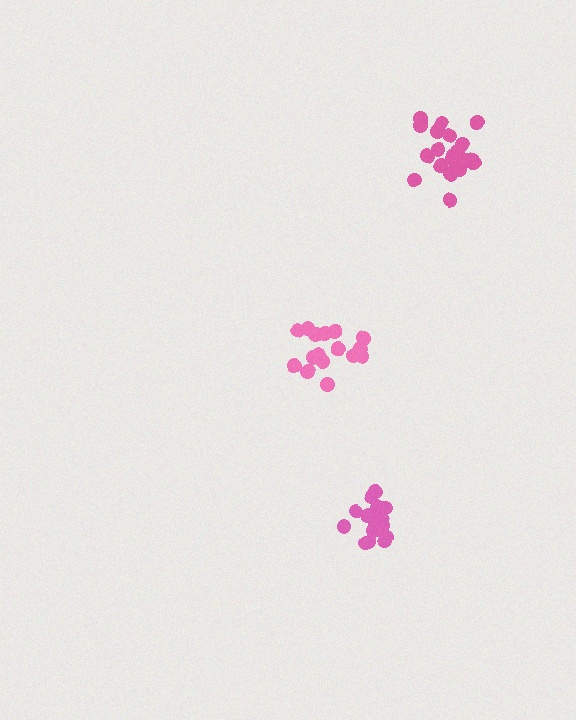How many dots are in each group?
Group 1: 21 dots, Group 2: 16 dots, Group 3: 16 dots (53 total).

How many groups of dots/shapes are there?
There are 3 groups.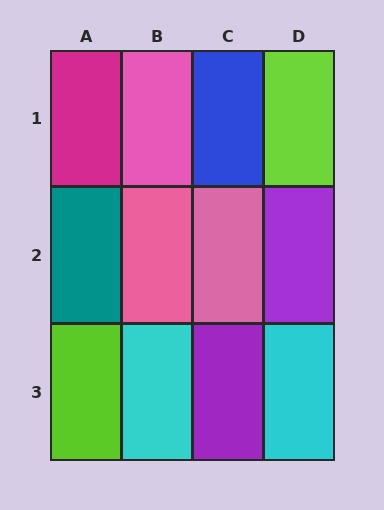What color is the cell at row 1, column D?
Lime.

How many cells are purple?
2 cells are purple.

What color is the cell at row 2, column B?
Pink.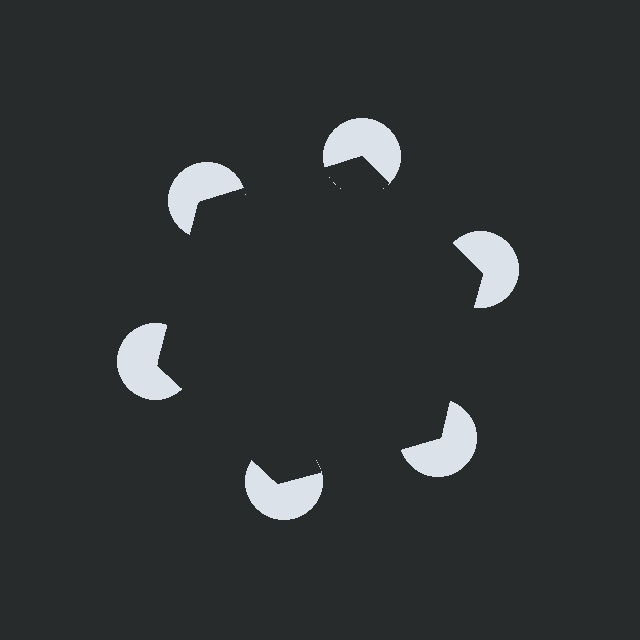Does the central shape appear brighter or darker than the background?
It typically appears slightly darker than the background, even though no actual brightness change is drawn.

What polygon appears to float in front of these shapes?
An illusory hexagon — its edges are inferred from the aligned wedge cuts in the pac-man discs, not physically drawn.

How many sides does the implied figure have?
6 sides.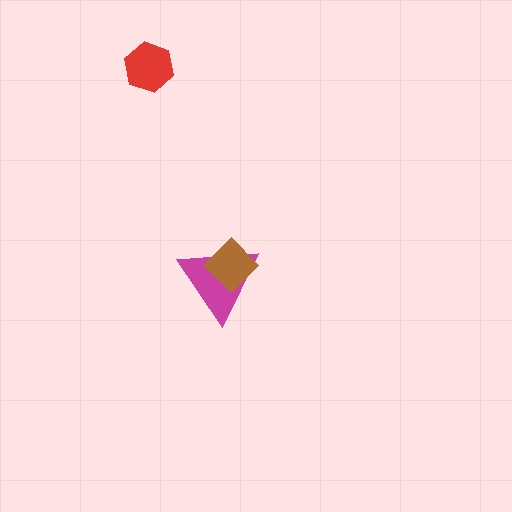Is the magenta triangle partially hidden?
Yes, it is partially covered by another shape.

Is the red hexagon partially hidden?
No, no other shape covers it.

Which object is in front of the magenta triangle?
The brown diamond is in front of the magenta triangle.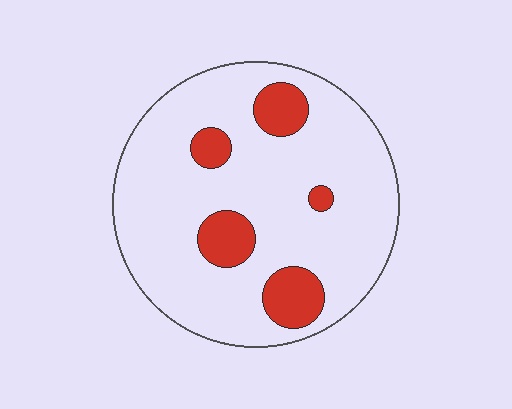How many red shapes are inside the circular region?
5.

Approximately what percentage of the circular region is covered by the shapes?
Approximately 15%.